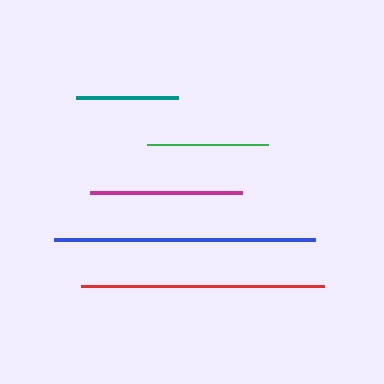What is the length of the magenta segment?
The magenta segment is approximately 152 pixels long.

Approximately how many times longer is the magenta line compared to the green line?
The magenta line is approximately 1.3 times the length of the green line.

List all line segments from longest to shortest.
From longest to shortest: blue, red, magenta, green, teal.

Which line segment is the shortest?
The teal line is the shortest at approximately 102 pixels.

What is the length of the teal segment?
The teal segment is approximately 102 pixels long.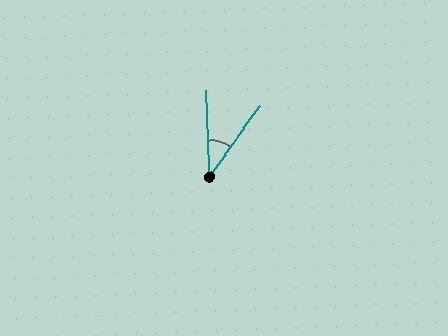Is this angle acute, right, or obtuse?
It is acute.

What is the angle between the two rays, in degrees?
Approximately 37 degrees.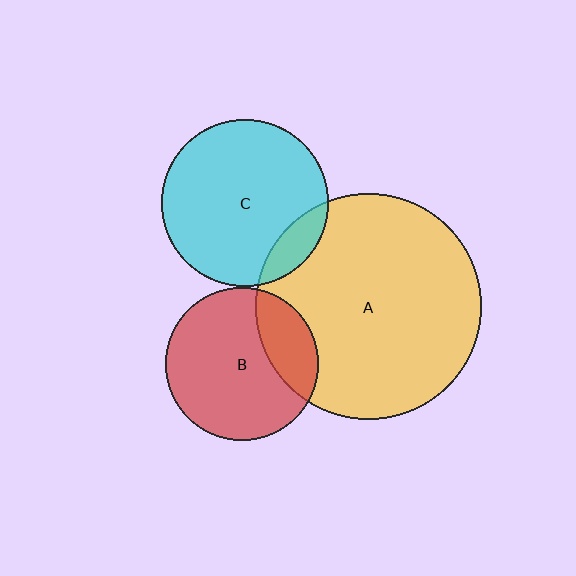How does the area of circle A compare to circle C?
Approximately 1.8 times.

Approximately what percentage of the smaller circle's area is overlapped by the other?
Approximately 10%.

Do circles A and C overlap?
Yes.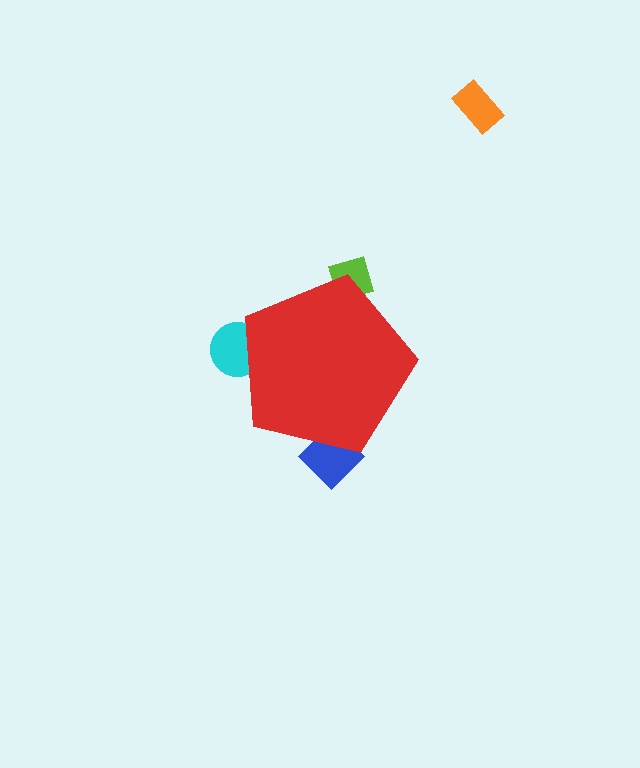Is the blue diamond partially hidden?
Yes, the blue diamond is partially hidden behind the red pentagon.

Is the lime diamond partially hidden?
Yes, the lime diamond is partially hidden behind the red pentagon.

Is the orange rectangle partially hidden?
No, the orange rectangle is fully visible.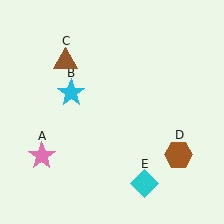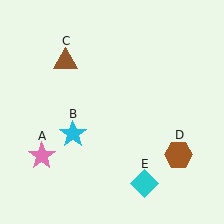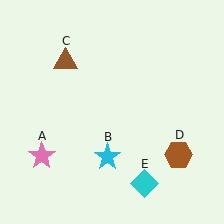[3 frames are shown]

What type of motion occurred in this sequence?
The cyan star (object B) rotated counterclockwise around the center of the scene.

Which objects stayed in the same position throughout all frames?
Pink star (object A) and brown triangle (object C) and brown hexagon (object D) and cyan diamond (object E) remained stationary.